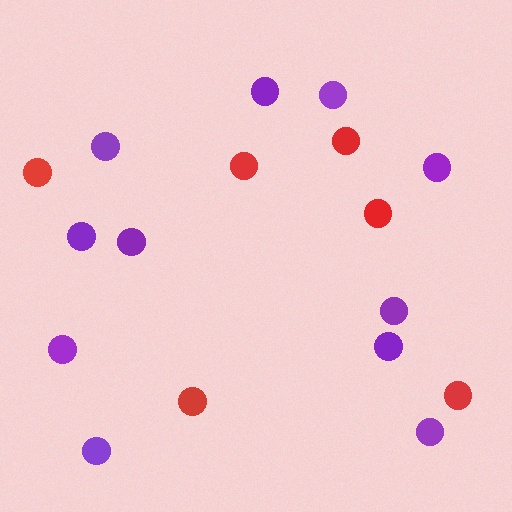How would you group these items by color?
There are 2 groups: one group of red circles (6) and one group of purple circles (11).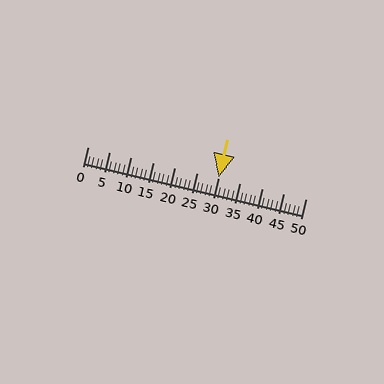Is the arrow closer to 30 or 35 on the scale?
The arrow is closer to 30.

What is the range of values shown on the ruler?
The ruler shows values from 0 to 50.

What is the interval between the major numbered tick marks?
The major tick marks are spaced 5 units apart.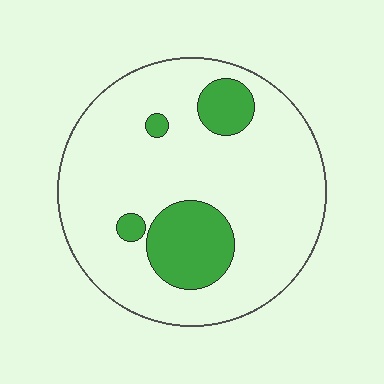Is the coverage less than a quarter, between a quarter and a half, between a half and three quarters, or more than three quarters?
Less than a quarter.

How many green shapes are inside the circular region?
4.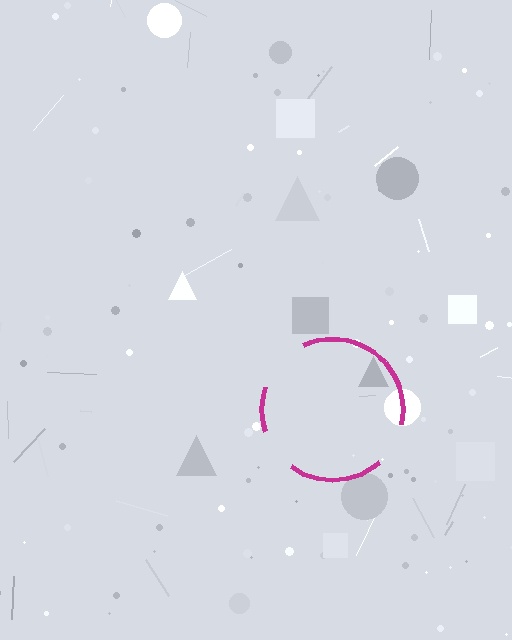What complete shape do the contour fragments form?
The contour fragments form a circle.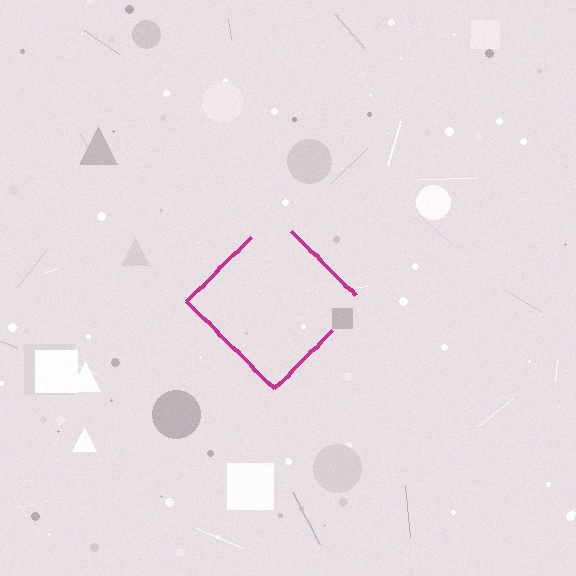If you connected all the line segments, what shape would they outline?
They would outline a diamond.